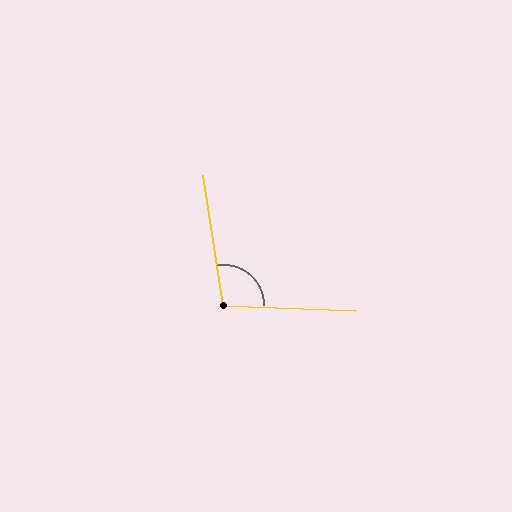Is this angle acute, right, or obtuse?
It is obtuse.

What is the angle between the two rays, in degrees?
Approximately 101 degrees.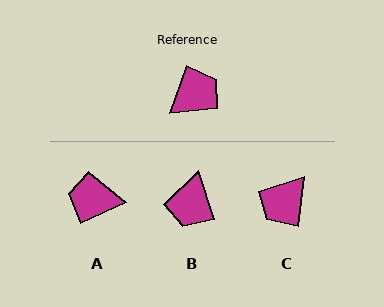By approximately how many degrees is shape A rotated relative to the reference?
Approximately 135 degrees counter-clockwise.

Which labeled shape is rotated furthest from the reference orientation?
C, about 168 degrees away.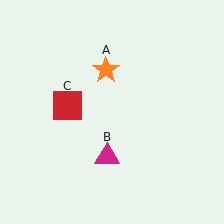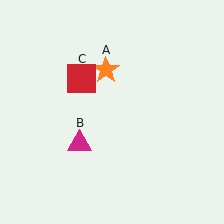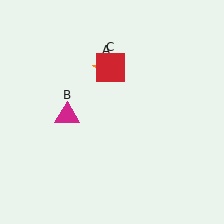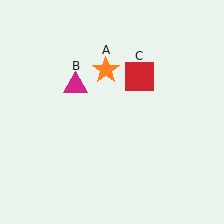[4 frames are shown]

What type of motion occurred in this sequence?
The magenta triangle (object B), red square (object C) rotated clockwise around the center of the scene.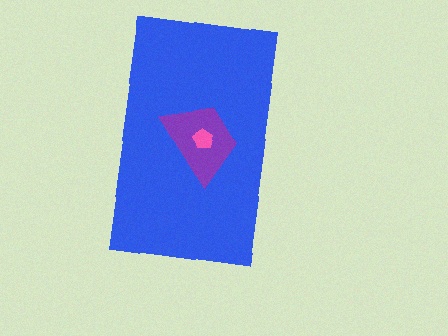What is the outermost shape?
The blue rectangle.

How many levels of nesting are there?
3.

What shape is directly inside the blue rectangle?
The purple trapezoid.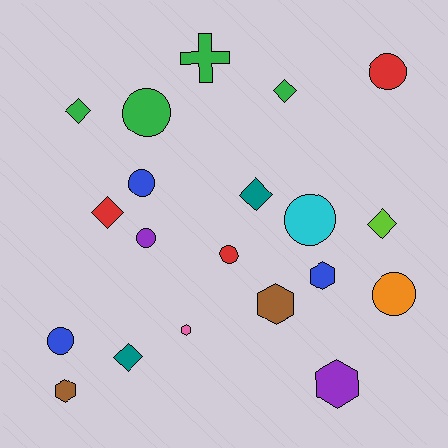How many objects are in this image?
There are 20 objects.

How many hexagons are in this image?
There are 5 hexagons.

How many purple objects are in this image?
There are 2 purple objects.